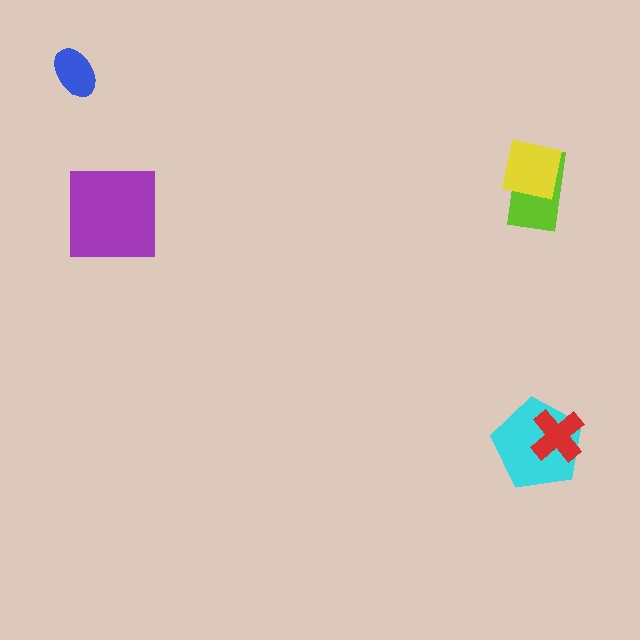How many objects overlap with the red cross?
1 object overlaps with the red cross.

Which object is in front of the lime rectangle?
The yellow square is in front of the lime rectangle.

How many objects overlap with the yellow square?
1 object overlaps with the yellow square.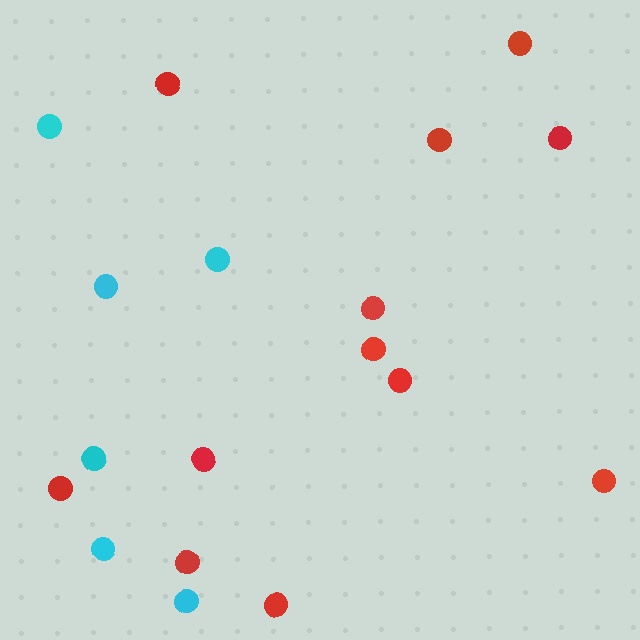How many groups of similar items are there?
There are 2 groups: one group of cyan circles (6) and one group of red circles (12).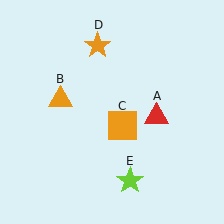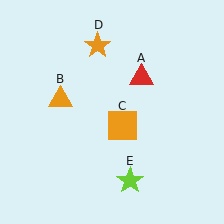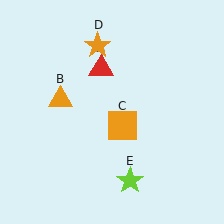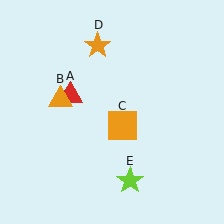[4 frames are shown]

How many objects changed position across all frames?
1 object changed position: red triangle (object A).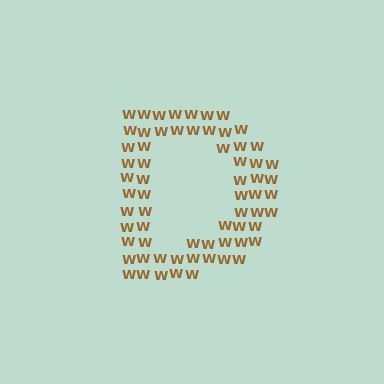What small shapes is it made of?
It is made of small letter W's.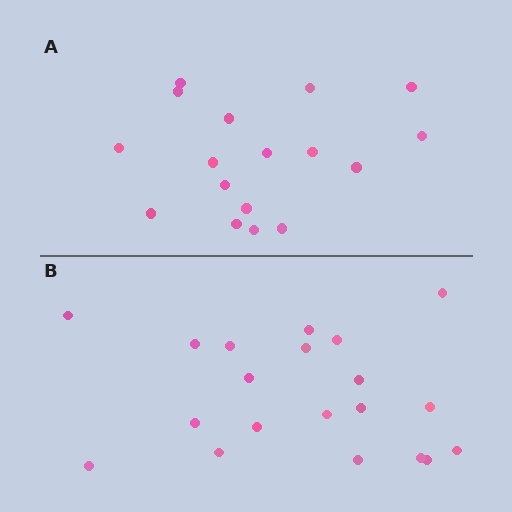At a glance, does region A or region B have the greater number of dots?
Region B (the bottom region) has more dots.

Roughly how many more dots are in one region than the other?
Region B has just a few more — roughly 2 or 3 more dots than region A.